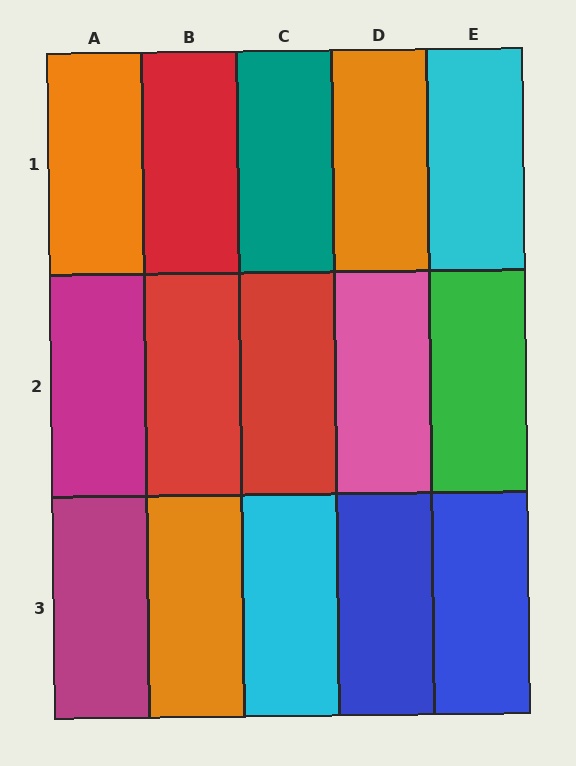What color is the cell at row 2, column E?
Green.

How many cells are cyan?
2 cells are cyan.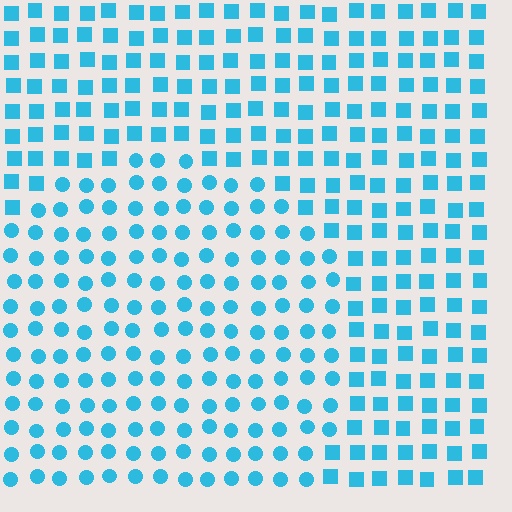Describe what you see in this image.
The image is filled with small cyan elements arranged in a uniform grid. A circle-shaped region contains circles, while the surrounding area contains squares. The boundary is defined purely by the change in element shape.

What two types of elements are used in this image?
The image uses circles inside the circle region and squares outside it.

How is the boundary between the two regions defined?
The boundary is defined by a change in element shape: circles inside vs. squares outside. All elements share the same color and spacing.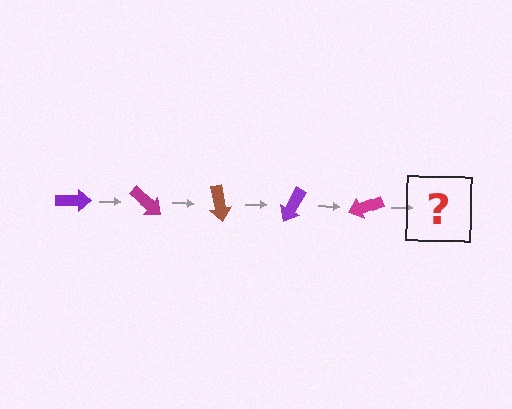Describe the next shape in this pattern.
It should be a brown arrow, rotated 200 degrees from the start.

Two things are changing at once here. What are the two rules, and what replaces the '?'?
The two rules are that it rotates 40 degrees each step and the color cycles through purple, magenta, and brown. The '?' should be a brown arrow, rotated 200 degrees from the start.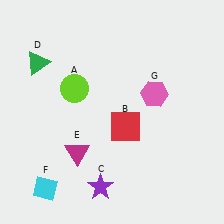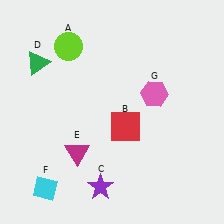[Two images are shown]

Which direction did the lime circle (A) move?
The lime circle (A) moved up.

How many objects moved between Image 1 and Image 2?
1 object moved between the two images.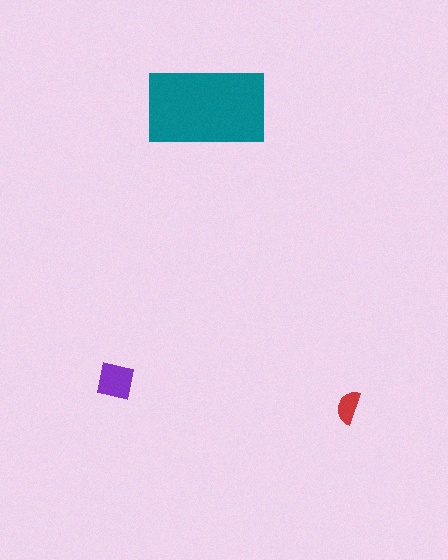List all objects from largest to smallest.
The teal rectangle, the purple square, the red semicircle.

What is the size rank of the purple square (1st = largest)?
2nd.